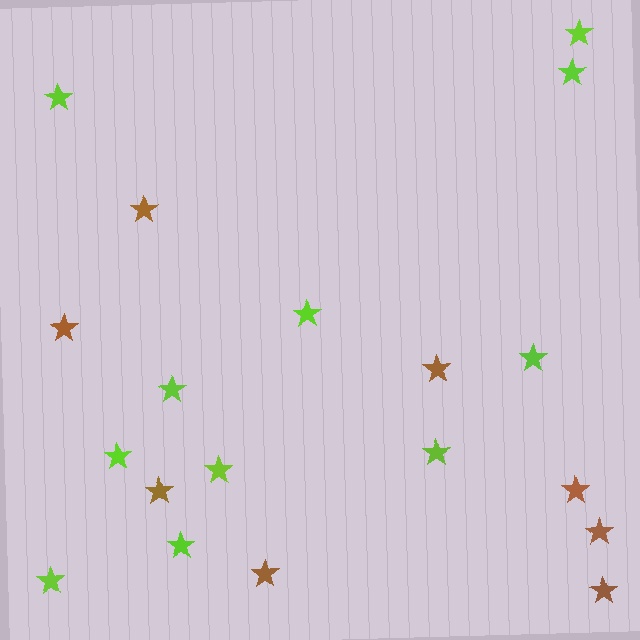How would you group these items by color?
There are 2 groups: one group of brown stars (8) and one group of lime stars (11).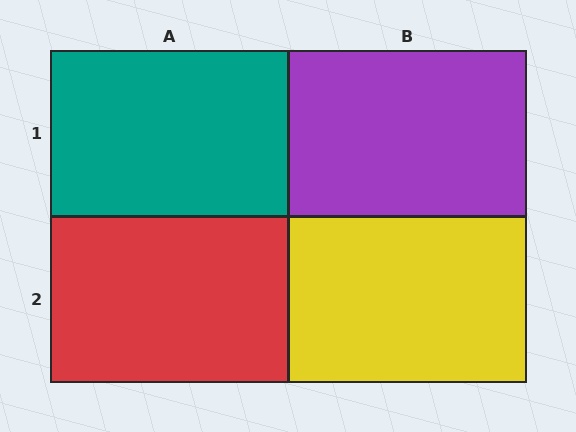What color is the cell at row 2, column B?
Yellow.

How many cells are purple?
1 cell is purple.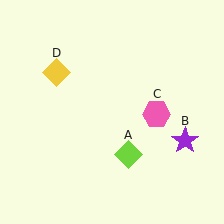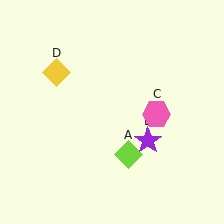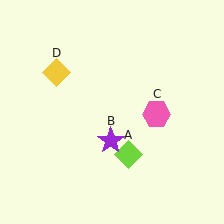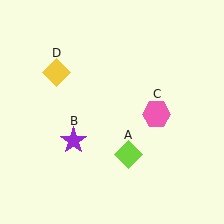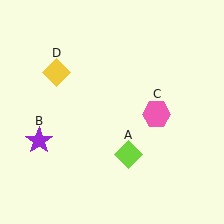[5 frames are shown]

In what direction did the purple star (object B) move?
The purple star (object B) moved left.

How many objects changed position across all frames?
1 object changed position: purple star (object B).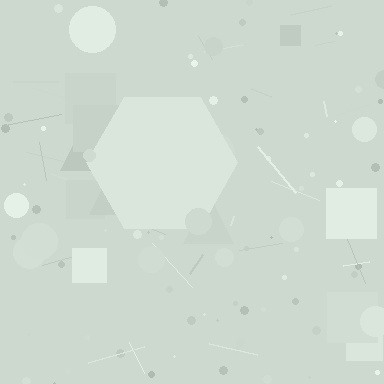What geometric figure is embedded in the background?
A hexagon is embedded in the background.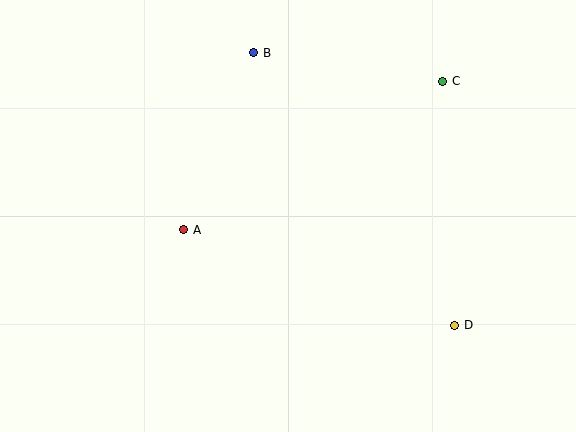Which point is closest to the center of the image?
Point A at (184, 230) is closest to the center.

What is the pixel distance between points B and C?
The distance between B and C is 191 pixels.